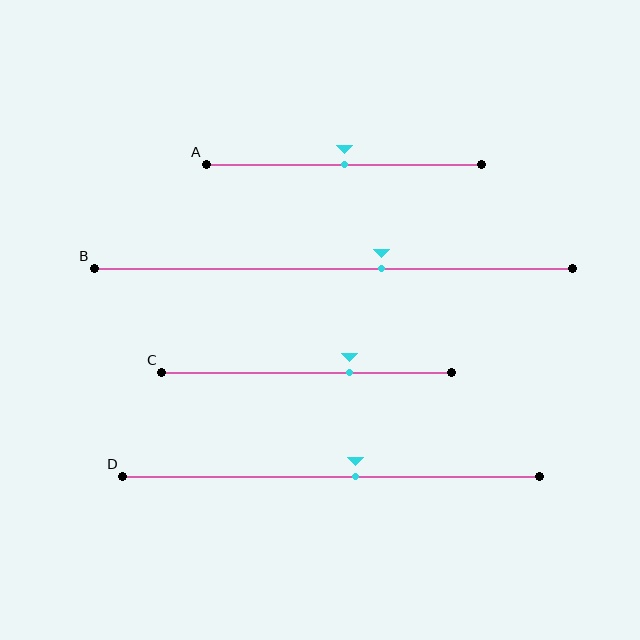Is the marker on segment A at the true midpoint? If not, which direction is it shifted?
Yes, the marker on segment A is at the true midpoint.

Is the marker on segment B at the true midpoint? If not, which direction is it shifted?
No, the marker on segment B is shifted to the right by about 10% of the segment length.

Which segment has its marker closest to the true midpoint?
Segment A has its marker closest to the true midpoint.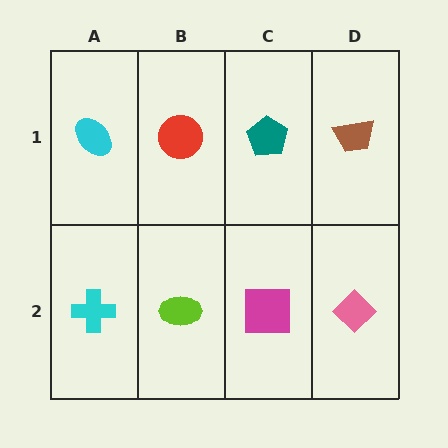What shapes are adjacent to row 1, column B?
A lime ellipse (row 2, column B), a cyan ellipse (row 1, column A), a teal pentagon (row 1, column C).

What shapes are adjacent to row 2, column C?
A teal pentagon (row 1, column C), a lime ellipse (row 2, column B), a pink diamond (row 2, column D).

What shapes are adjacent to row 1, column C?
A magenta square (row 2, column C), a red circle (row 1, column B), a brown trapezoid (row 1, column D).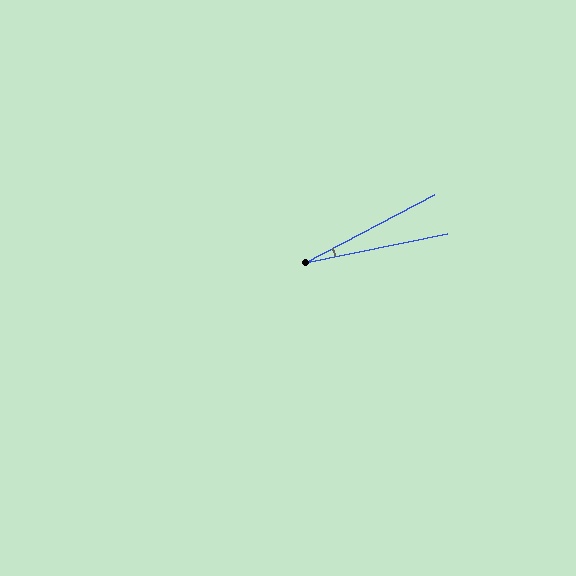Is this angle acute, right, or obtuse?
It is acute.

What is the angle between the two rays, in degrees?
Approximately 16 degrees.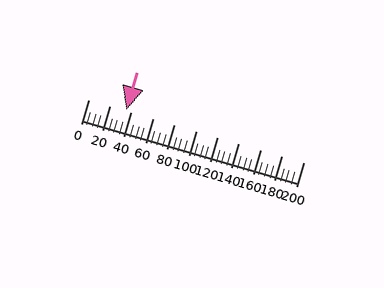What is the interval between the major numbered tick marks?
The major tick marks are spaced 20 units apart.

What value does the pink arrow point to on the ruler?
The pink arrow points to approximately 36.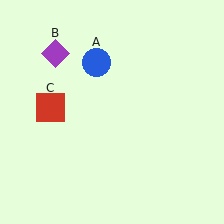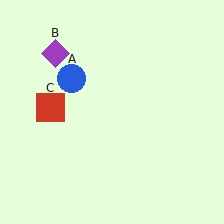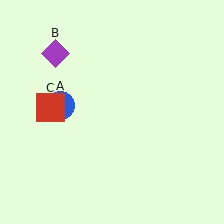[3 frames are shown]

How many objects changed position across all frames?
1 object changed position: blue circle (object A).